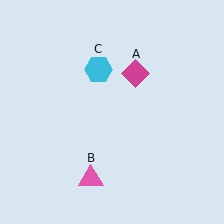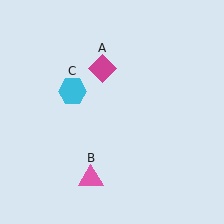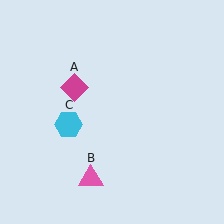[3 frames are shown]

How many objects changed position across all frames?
2 objects changed position: magenta diamond (object A), cyan hexagon (object C).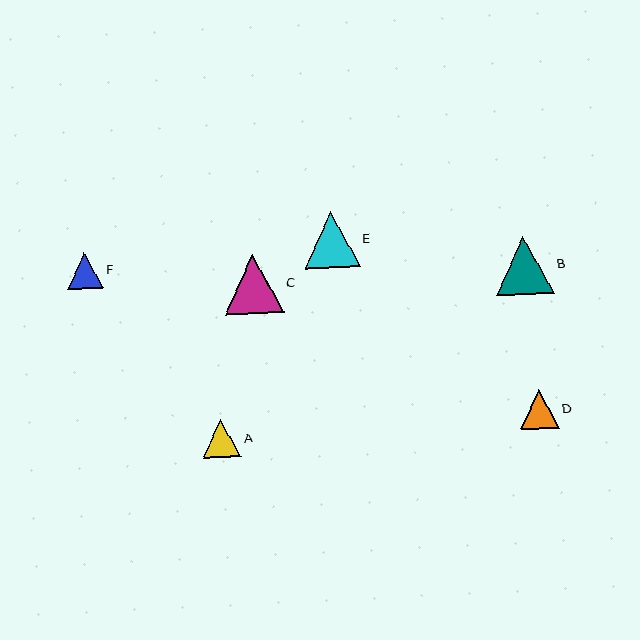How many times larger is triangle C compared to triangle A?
Triangle C is approximately 1.6 times the size of triangle A.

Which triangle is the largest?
Triangle C is the largest with a size of approximately 60 pixels.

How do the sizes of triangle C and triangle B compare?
Triangle C and triangle B are approximately the same size.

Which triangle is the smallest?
Triangle F is the smallest with a size of approximately 36 pixels.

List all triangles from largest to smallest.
From largest to smallest: C, B, E, D, A, F.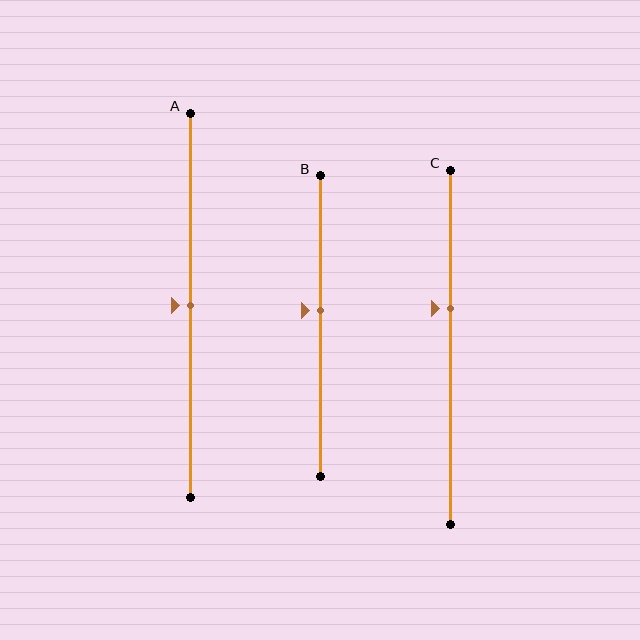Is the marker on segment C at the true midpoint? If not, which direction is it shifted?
No, the marker on segment C is shifted upward by about 11% of the segment length.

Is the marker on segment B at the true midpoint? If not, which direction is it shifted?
No, the marker on segment B is shifted upward by about 5% of the segment length.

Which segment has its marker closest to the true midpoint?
Segment A has its marker closest to the true midpoint.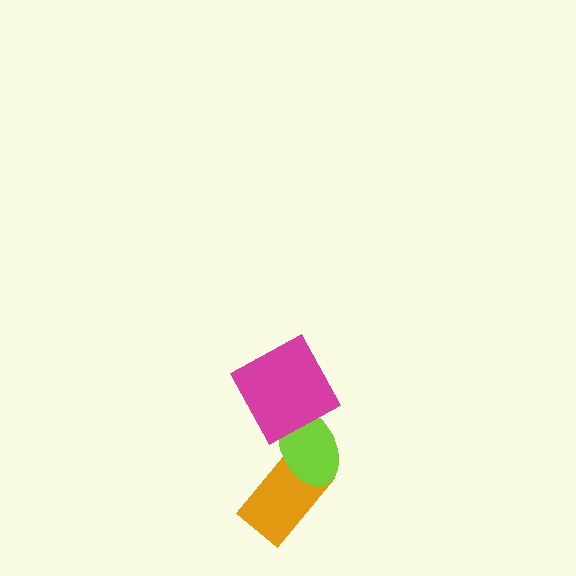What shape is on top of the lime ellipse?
The magenta square is on top of the lime ellipse.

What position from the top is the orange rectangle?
The orange rectangle is 3rd from the top.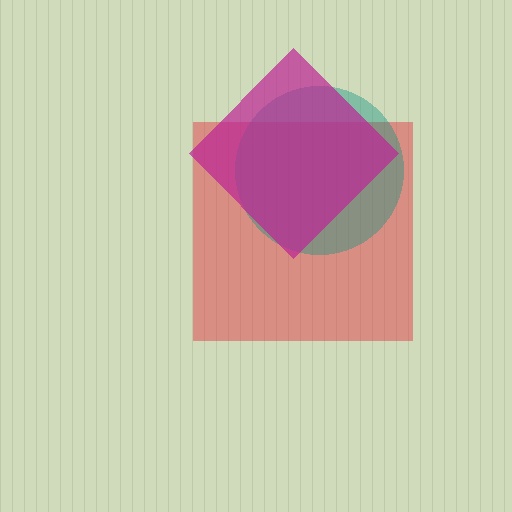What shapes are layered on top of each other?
The layered shapes are: a red square, a teal circle, a magenta diamond.